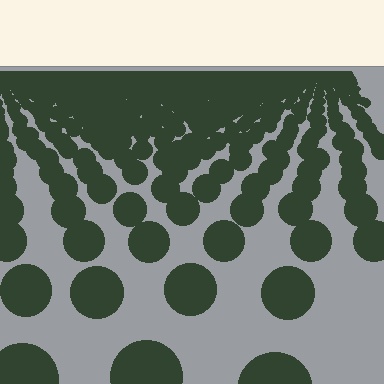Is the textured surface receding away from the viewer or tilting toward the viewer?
The surface is receding away from the viewer. Texture elements get smaller and denser toward the top.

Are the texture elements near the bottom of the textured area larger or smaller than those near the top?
Larger. Near the bottom, elements are closer to the viewer and appear at a bigger on-screen size.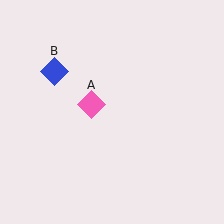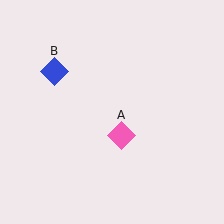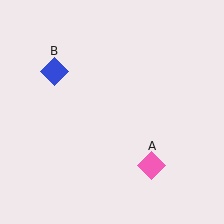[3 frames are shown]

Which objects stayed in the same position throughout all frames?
Blue diamond (object B) remained stationary.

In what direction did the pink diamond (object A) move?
The pink diamond (object A) moved down and to the right.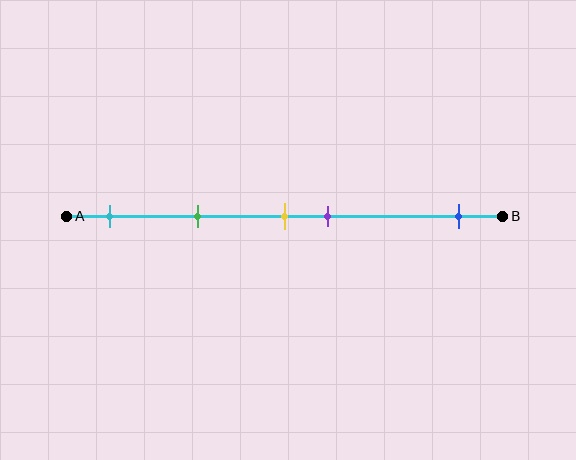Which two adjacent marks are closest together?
The yellow and purple marks are the closest adjacent pair.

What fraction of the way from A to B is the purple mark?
The purple mark is approximately 60% (0.6) of the way from A to B.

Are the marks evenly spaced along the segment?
No, the marks are not evenly spaced.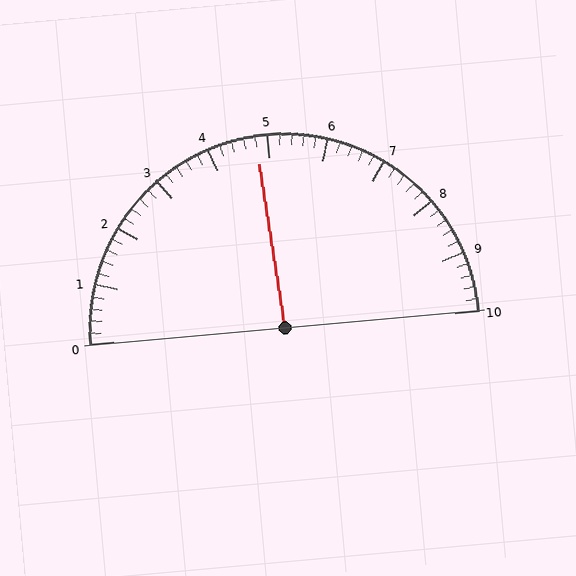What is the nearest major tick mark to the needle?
The nearest major tick mark is 5.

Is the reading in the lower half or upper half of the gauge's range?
The reading is in the lower half of the range (0 to 10).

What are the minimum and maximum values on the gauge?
The gauge ranges from 0 to 10.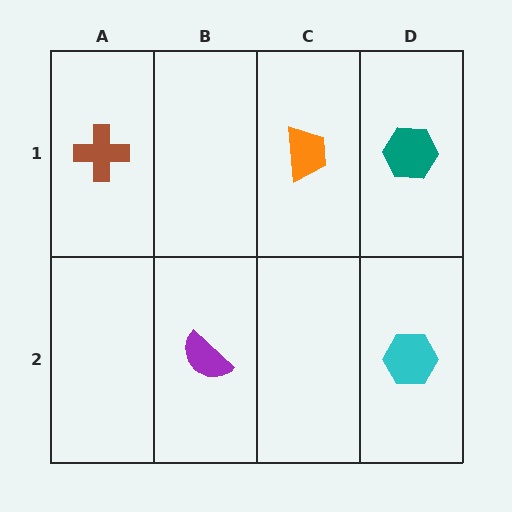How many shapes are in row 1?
3 shapes.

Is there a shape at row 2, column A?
No, that cell is empty.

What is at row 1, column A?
A brown cross.